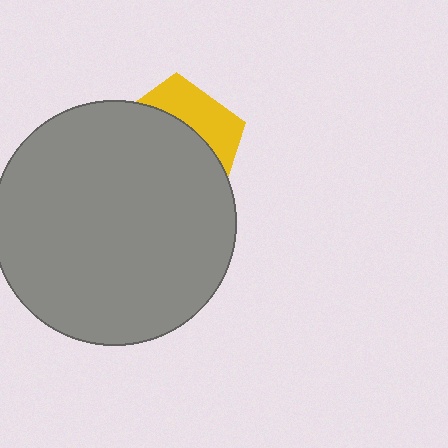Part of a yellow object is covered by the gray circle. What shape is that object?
It is a pentagon.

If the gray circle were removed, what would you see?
You would see the complete yellow pentagon.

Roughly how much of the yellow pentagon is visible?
A small part of it is visible (roughly 32%).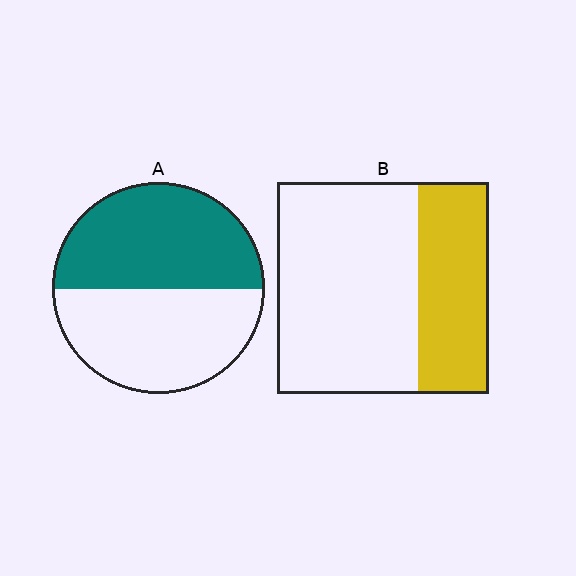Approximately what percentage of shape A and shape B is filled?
A is approximately 50% and B is approximately 35%.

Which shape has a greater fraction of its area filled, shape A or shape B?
Shape A.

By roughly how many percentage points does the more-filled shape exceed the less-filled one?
By roughly 15 percentage points (A over B).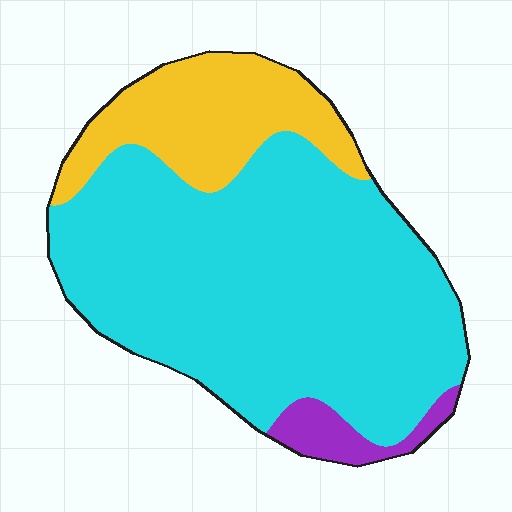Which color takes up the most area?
Cyan, at roughly 75%.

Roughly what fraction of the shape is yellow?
Yellow covers about 20% of the shape.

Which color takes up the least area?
Purple, at roughly 5%.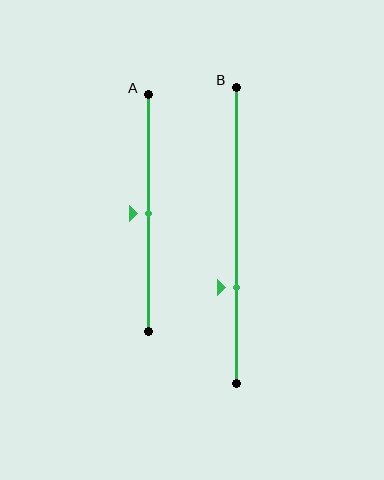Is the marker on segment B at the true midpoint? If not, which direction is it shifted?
No, the marker on segment B is shifted downward by about 18% of the segment length.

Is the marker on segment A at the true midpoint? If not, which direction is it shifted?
Yes, the marker on segment A is at the true midpoint.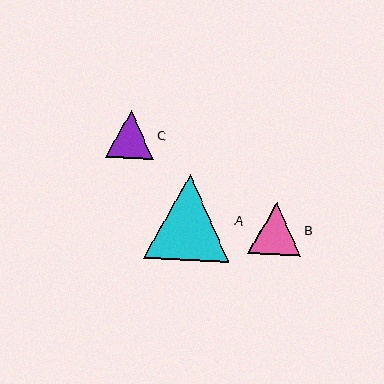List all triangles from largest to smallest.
From largest to smallest: A, B, C.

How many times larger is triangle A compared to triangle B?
Triangle A is approximately 1.6 times the size of triangle B.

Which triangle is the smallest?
Triangle C is the smallest with a size of approximately 48 pixels.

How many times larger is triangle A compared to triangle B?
Triangle A is approximately 1.6 times the size of triangle B.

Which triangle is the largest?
Triangle A is the largest with a size of approximately 86 pixels.